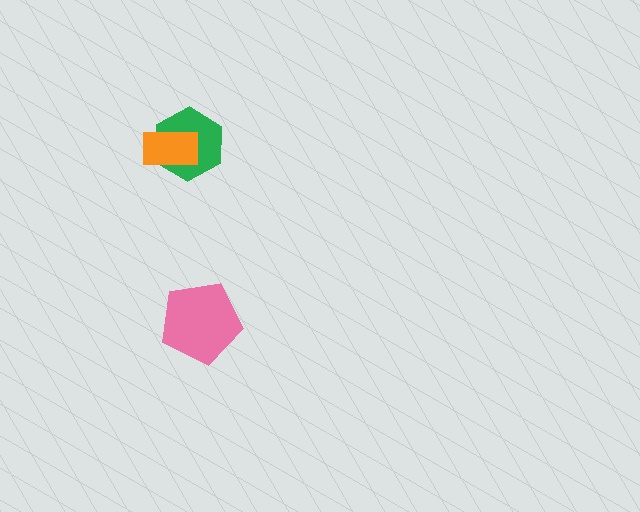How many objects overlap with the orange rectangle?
1 object overlaps with the orange rectangle.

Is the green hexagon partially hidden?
Yes, it is partially covered by another shape.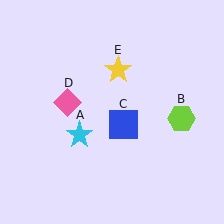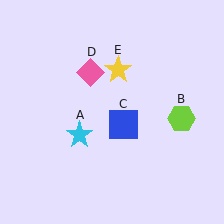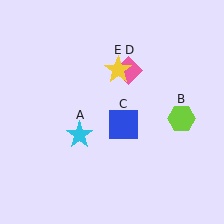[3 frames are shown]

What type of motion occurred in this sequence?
The pink diamond (object D) rotated clockwise around the center of the scene.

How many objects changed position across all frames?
1 object changed position: pink diamond (object D).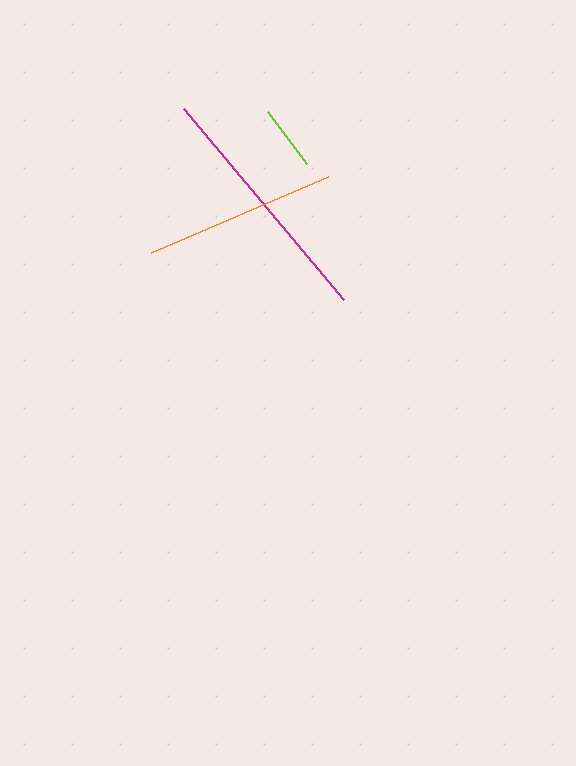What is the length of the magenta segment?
The magenta segment is approximately 249 pixels long.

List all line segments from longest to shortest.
From longest to shortest: magenta, orange, lime.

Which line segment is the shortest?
The lime line is the shortest at approximately 65 pixels.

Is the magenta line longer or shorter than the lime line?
The magenta line is longer than the lime line.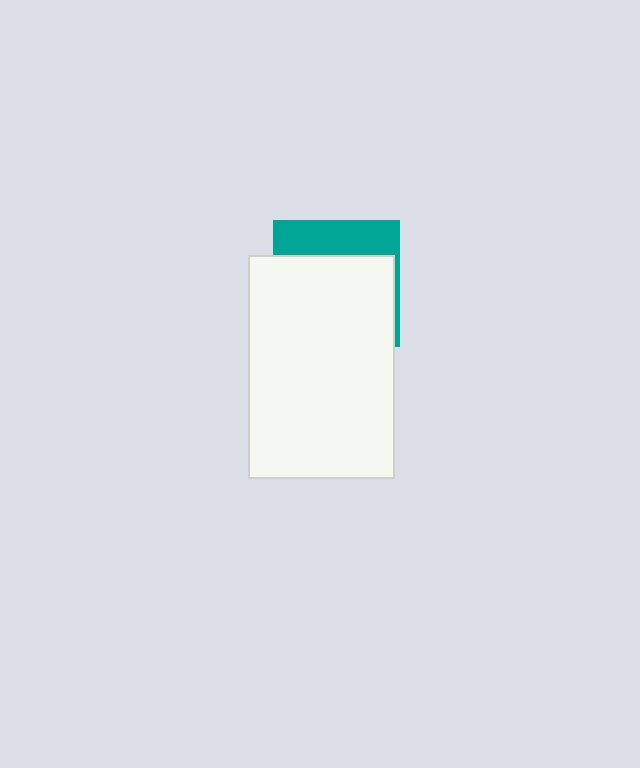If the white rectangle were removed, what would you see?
You would see the complete teal square.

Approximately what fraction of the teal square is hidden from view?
Roughly 70% of the teal square is hidden behind the white rectangle.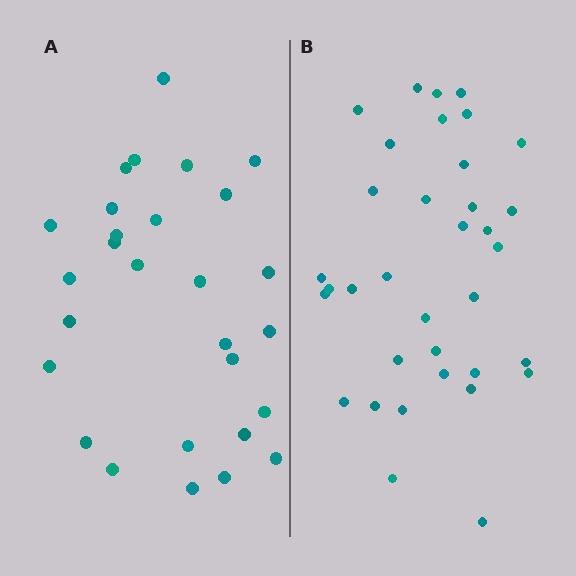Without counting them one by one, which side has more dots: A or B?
Region B (the right region) has more dots.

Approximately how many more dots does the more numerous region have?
Region B has roughly 8 or so more dots than region A.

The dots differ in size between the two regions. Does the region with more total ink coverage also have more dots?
No. Region A has more total ink coverage because its dots are larger, but region B actually contains more individual dots. Total area can be misleading — the number of items is what matters here.